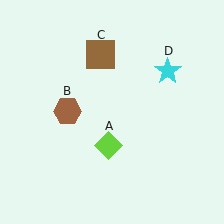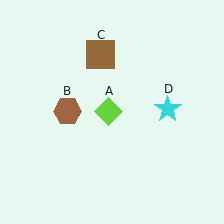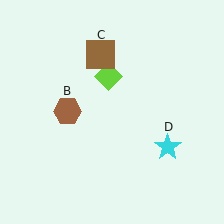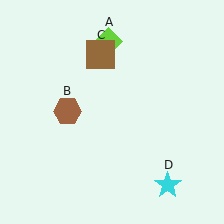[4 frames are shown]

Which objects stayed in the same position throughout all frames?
Brown hexagon (object B) and brown square (object C) remained stationary.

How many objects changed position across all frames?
2 objects changed position: lime diamond (object A), cyan star (object D).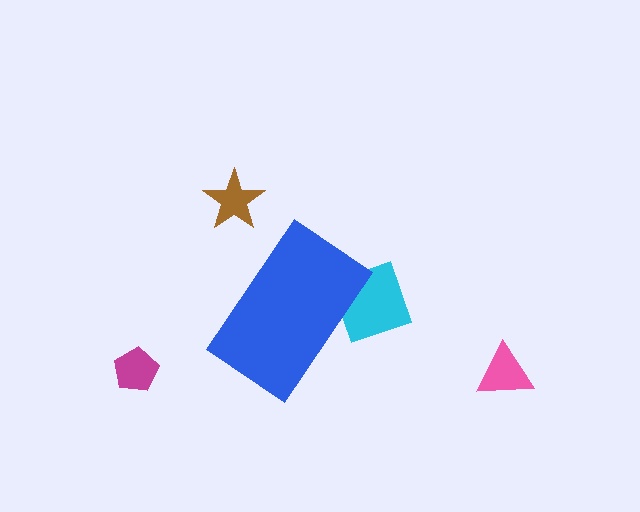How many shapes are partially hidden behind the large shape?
1 shape is partially hidden.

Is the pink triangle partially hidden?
No, the pink triangle is fully visible.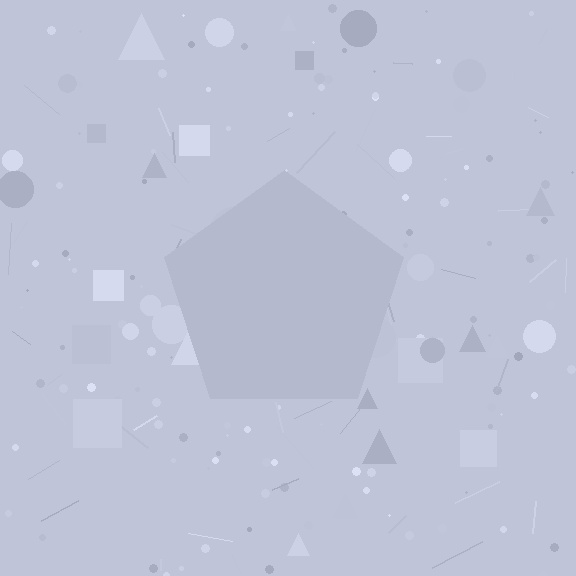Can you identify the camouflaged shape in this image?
The camouflaged shape is a pentagon.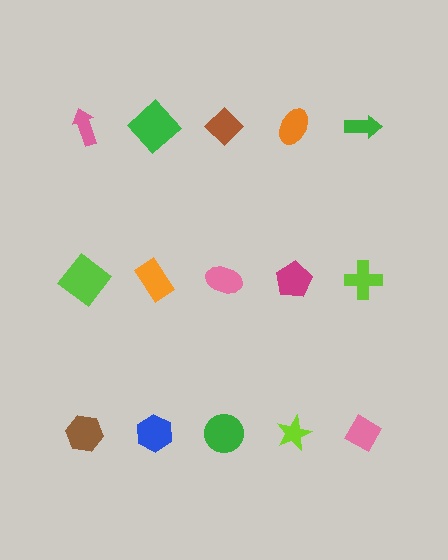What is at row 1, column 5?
A green arrow.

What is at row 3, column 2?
A blue hexagon.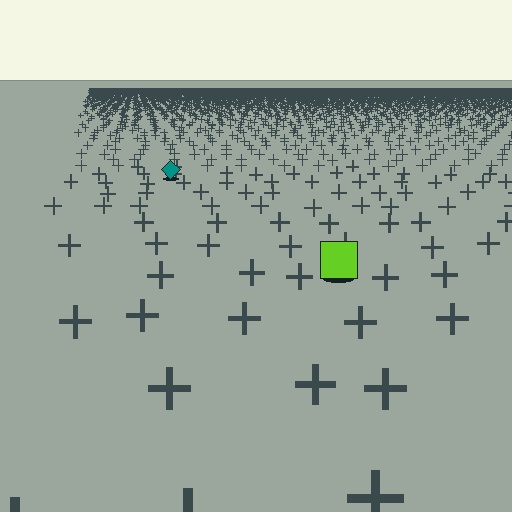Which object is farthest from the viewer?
The teal diamond is farthest from the viewer. It appears smaller and the ground texture around it is denser.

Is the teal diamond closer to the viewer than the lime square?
No. The lime square is closer — you can tell from the texture gradient: the ground texture is coarser near it.